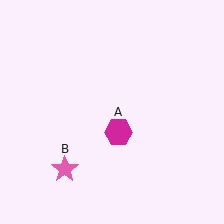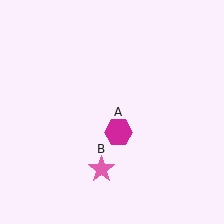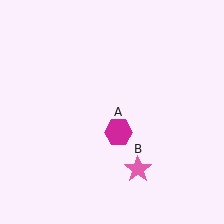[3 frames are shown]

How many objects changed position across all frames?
1 object changed position: pink star (object B).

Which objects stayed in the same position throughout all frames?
Magenta hexagon (object A) remained stationary.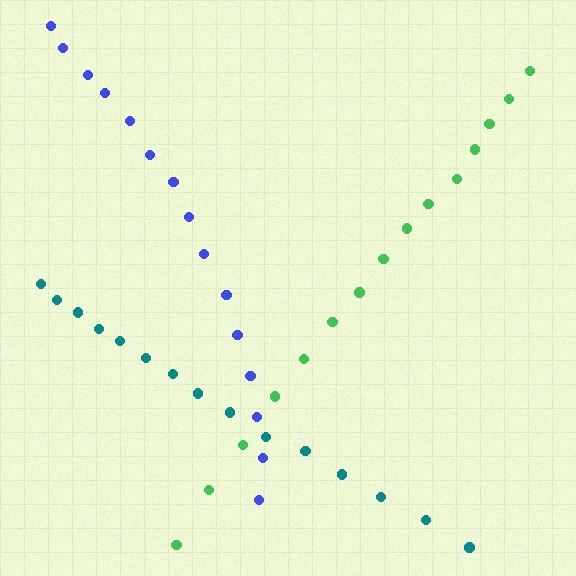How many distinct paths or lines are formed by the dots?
There are 3 distinct paths.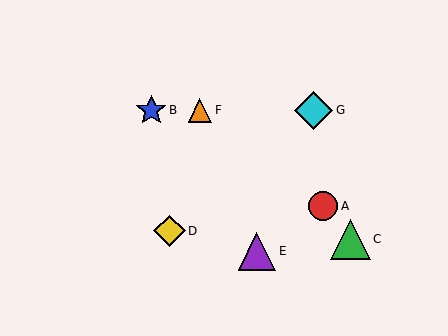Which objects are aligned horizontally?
Objects B, F, G are aligned horizontally.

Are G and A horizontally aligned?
No, G is at y≈110 and A is at y≈206.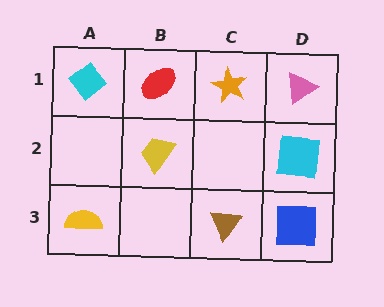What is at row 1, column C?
An orange star.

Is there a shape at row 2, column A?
No, that cell is empty.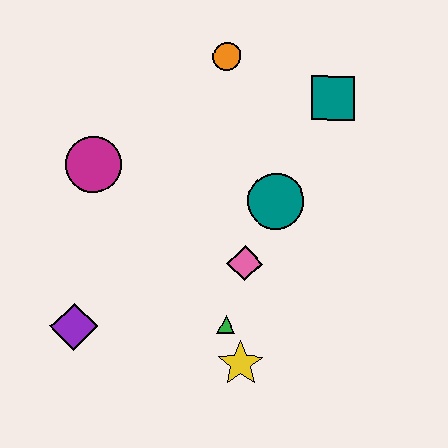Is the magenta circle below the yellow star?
No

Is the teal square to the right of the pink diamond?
Yes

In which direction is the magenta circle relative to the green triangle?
The magenta circle is above the green triangle.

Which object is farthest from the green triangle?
The orange circle is farthest from the green triangle.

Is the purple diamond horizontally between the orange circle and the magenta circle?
No